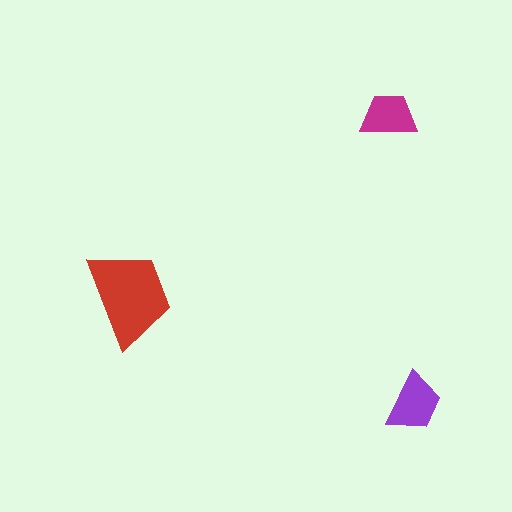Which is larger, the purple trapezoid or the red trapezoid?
The red one.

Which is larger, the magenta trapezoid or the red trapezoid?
The red one.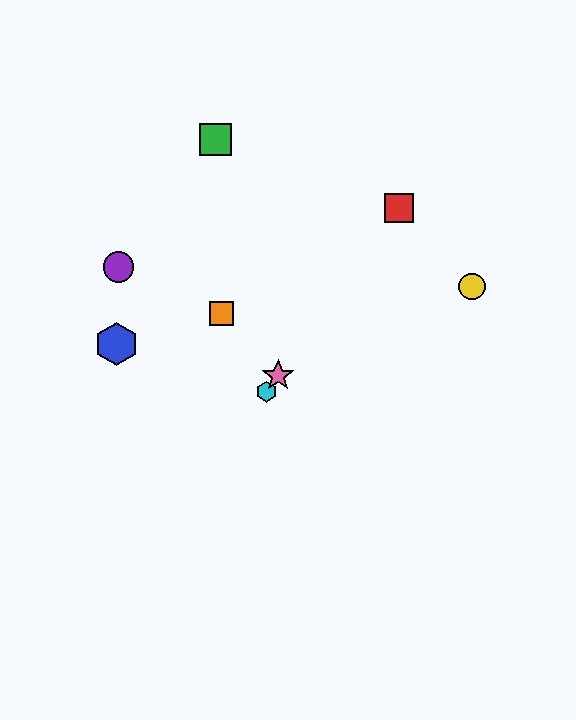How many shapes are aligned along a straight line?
3 shapes (the red square, the cyan hexagon, the pink star) are aligned along a straight line.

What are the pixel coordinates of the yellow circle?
The yellow circle is at (472, 287).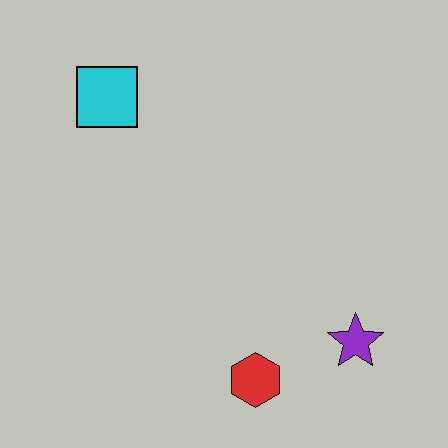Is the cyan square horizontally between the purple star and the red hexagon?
No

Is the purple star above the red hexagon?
Yes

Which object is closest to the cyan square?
The red hexagon is closest to the cyan square.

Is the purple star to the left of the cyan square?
No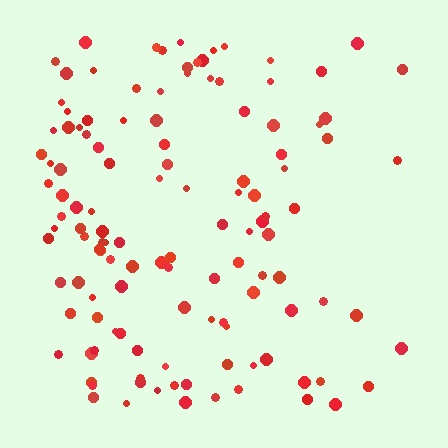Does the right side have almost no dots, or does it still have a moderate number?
Still a moderate number, just noticeably fewer than the left.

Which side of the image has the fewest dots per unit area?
The right.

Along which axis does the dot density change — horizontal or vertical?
Horizontal.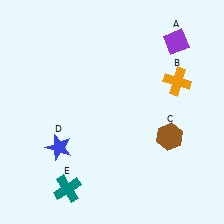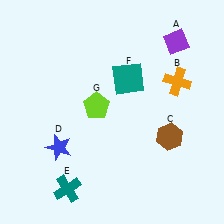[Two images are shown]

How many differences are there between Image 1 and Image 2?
There are 2 differences between the two images.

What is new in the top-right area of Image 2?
A teal square (F) was added in the top-right area of Image 2.